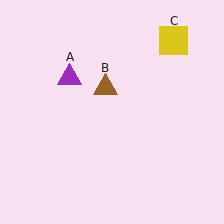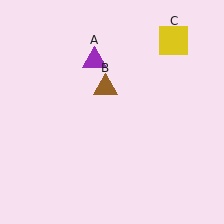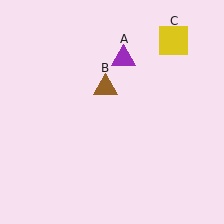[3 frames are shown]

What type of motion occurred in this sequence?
The purple triangle (object A) rotated clockwise around the center of the scene.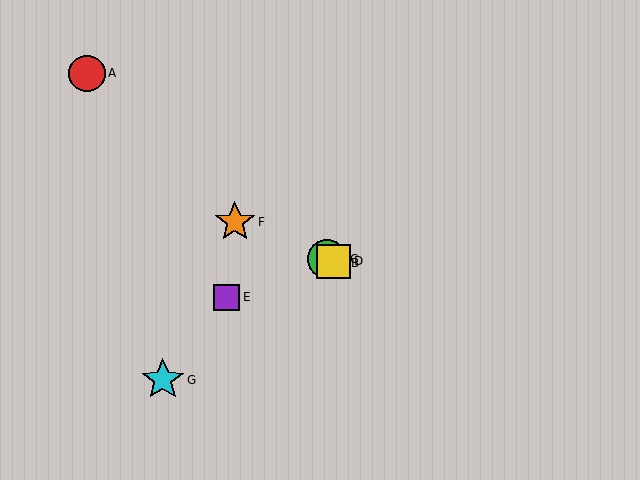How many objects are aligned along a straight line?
4 objects (B, C, D, F) are aligned along a straight line.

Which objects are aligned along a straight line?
Objects B, C, D, F are aligned along a straight line.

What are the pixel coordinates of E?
Object E is at (227, 297).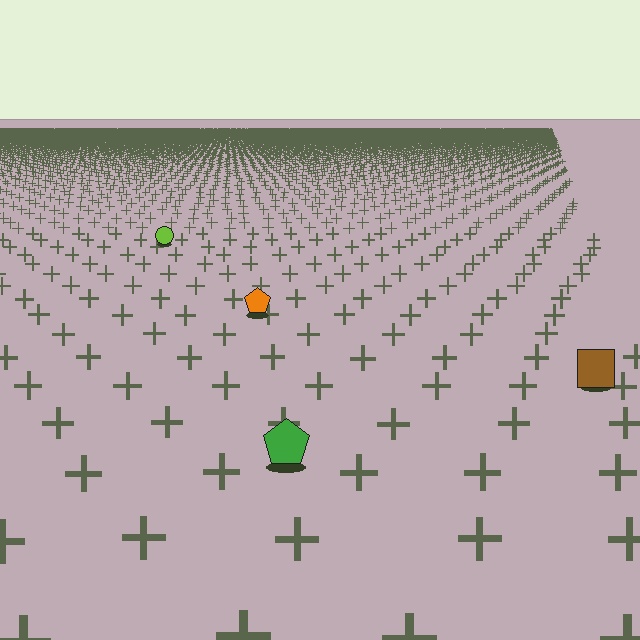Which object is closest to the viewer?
The green pentagon is closest. The texture marks near it are larger and more spread out.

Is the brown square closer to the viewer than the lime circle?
Yes. The brown square is closer — you can tell from the texture gradient: the ground texture is coarser near it.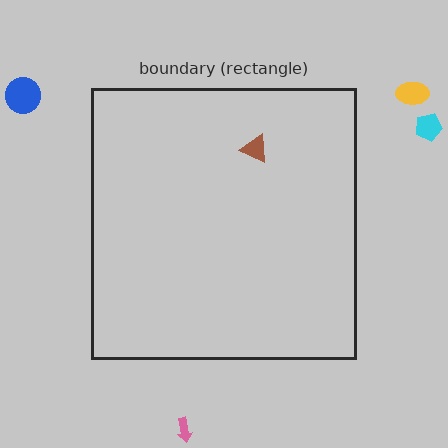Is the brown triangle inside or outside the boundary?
Inside.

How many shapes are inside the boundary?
1 inside, 4 outside.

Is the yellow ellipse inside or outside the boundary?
Outside.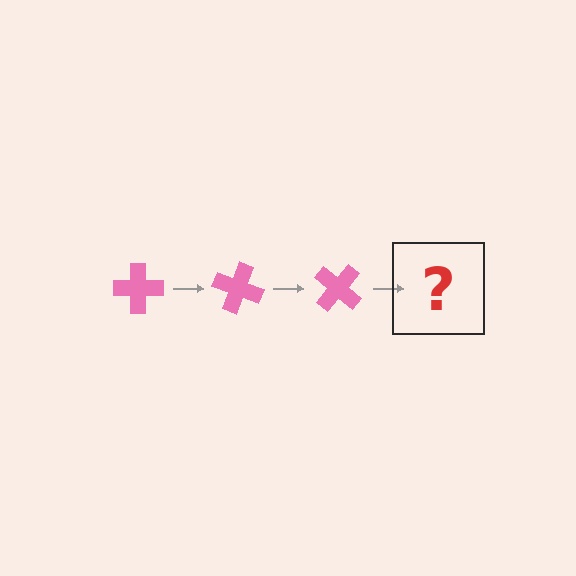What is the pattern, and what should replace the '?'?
The pattern is that the cross rotates 20 degrees each step. The '?' should be a pink cross rotated 60 degrees.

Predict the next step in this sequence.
The next step is a pink cross rotated 60 degrees.